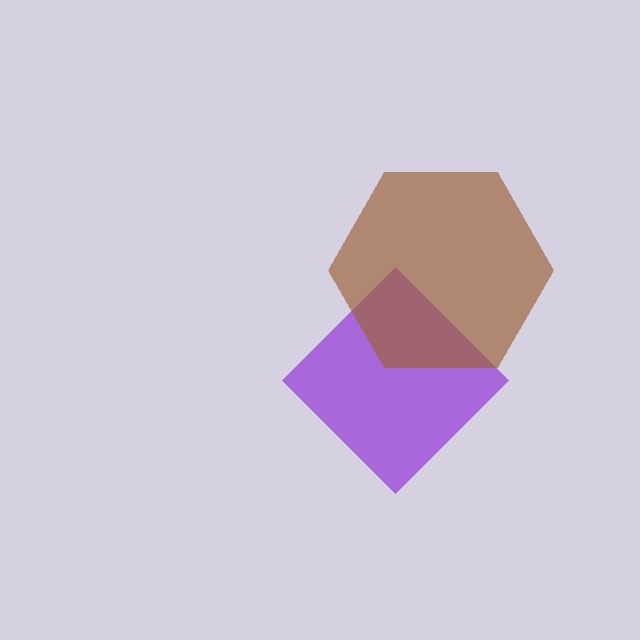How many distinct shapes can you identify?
There are 2 distinct shapes: a purple diamond, a brown hexagon.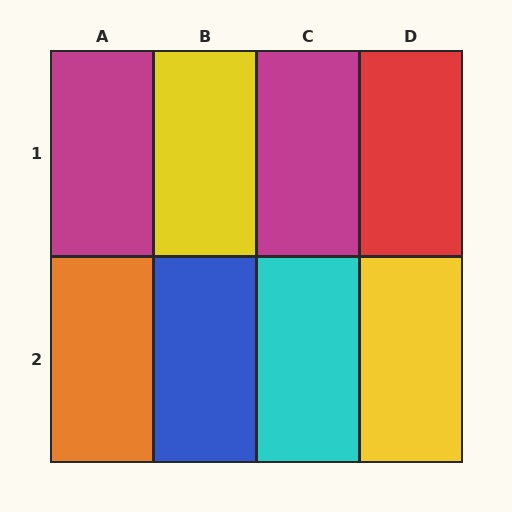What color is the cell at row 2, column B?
Blue.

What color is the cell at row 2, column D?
Yellow.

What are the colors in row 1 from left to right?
Magenta, yellow, magenta, red.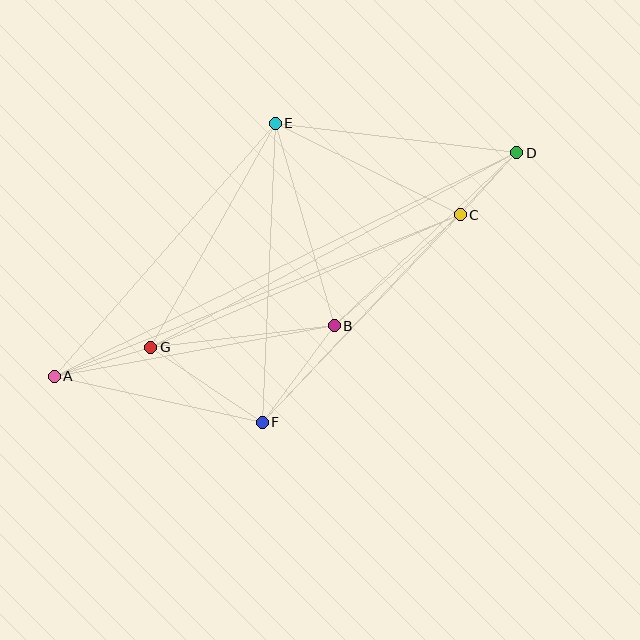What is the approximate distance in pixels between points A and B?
The distance between A and B is approximately 285 pixels.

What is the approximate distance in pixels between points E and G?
The distance between E and G is approximately 256 pixels.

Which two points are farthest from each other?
Points A and D are farthest from each other.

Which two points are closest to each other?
Points C and D are closest to each other.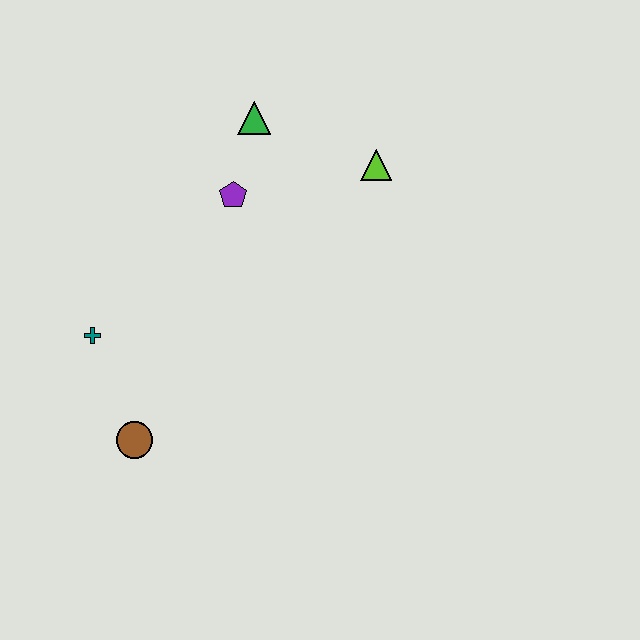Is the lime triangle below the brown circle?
No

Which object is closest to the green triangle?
The purple pentagon is closest to the green triangle.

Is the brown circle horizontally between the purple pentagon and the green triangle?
No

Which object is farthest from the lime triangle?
The brown circle is farthest from the lime triangle.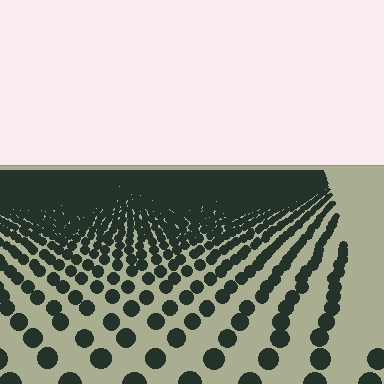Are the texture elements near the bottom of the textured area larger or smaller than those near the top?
Larger. Near the bottom, elements are closer to the viewer and appear at a bigger on-screen size.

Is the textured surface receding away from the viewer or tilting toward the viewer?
The surface is receding away from the viewer. Texture elements get smaller and denser toward the top.